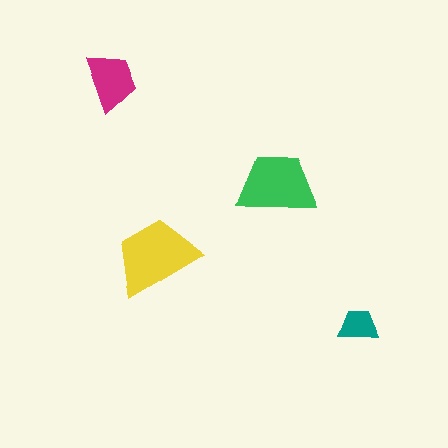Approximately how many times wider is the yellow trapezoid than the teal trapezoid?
About 2 times wider.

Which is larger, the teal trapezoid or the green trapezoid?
The green one.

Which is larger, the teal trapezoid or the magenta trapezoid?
The magenta one.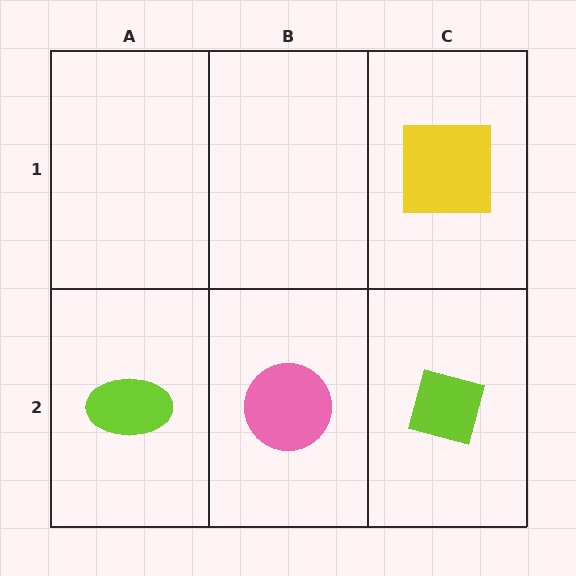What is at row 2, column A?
A lime ellipse.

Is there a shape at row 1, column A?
No, that cell is empty.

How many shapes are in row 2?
3 shapes.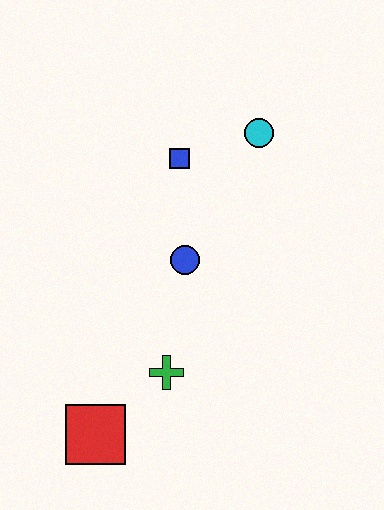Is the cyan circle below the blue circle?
No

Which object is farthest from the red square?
The cyan circle is farthest from the red square.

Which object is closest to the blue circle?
The blue square is closest to the blue circle.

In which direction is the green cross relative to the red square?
The green cross is to the right of the red square.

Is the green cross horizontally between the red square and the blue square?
Yes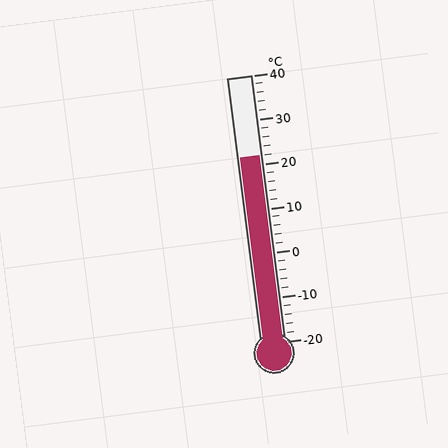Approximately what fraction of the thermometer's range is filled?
The thermometer is filled to approximately 70% of its range.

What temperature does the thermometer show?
The thermometer shows approximately 22°C.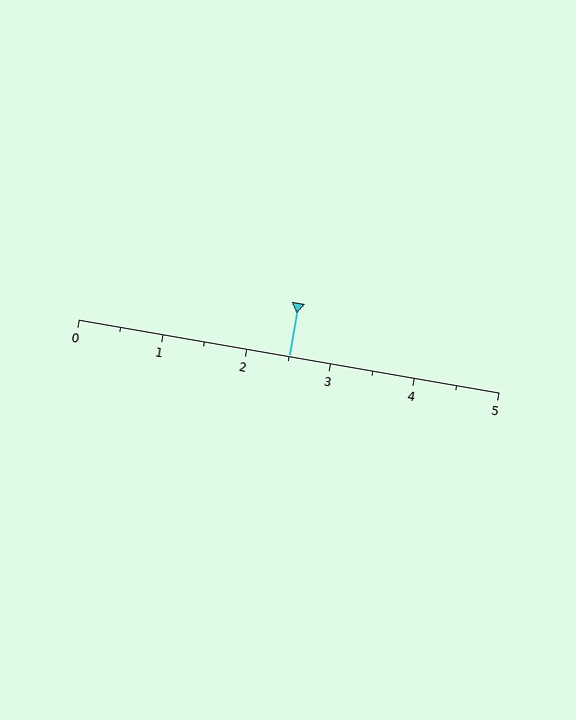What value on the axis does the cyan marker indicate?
The marker indicates approximately 2.5.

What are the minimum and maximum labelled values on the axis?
The axis runs from 0 to 5.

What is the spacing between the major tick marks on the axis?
The major ticks are spaced 1 apart.